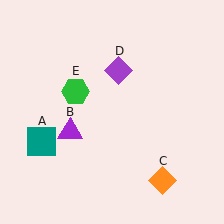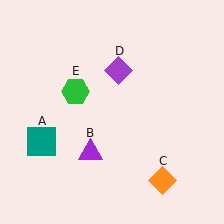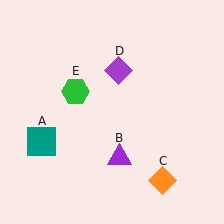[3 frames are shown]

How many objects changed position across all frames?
1 object changed position: purple triangle (object B).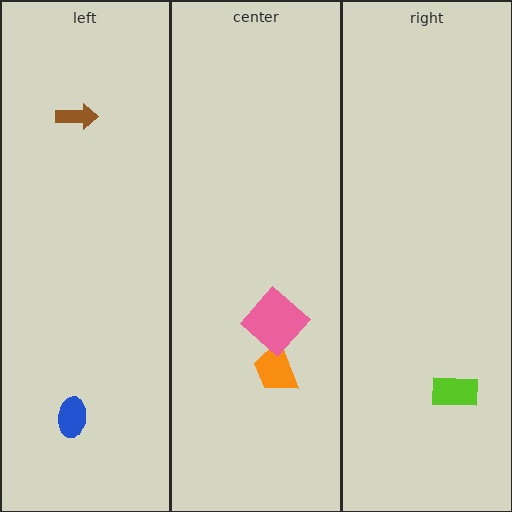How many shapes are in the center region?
2.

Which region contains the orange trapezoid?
The center region.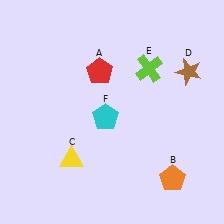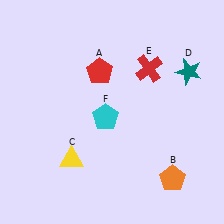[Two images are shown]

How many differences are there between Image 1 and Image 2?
There are 2 differences between the two images.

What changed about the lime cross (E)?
In Image 1, E is lime. In Image 2, it changed to red.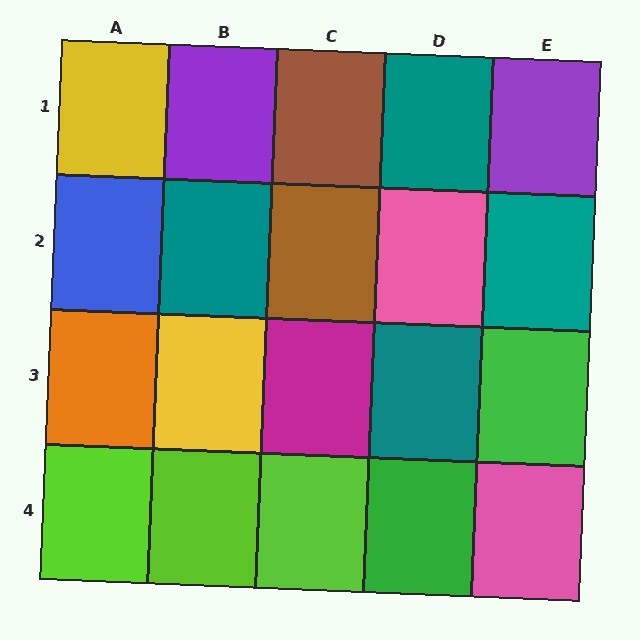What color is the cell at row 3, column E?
Green.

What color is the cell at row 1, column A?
Yellow.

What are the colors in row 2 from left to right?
Blue, teal, brown, pink, teal.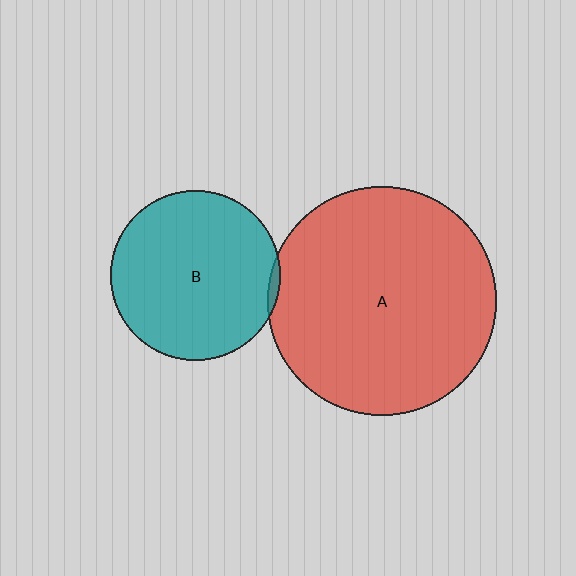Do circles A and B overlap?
Yes.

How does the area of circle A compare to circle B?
Approximately 1.8 times.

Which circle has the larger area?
Circle A (red).